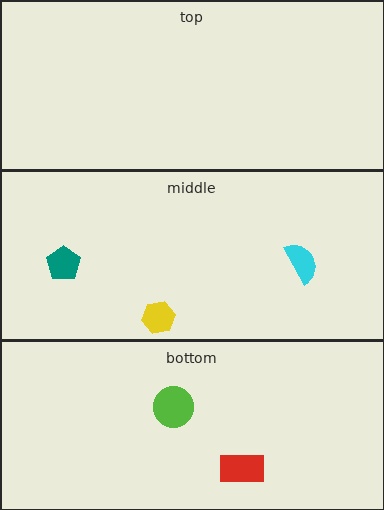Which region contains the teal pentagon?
The middle region.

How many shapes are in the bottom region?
2.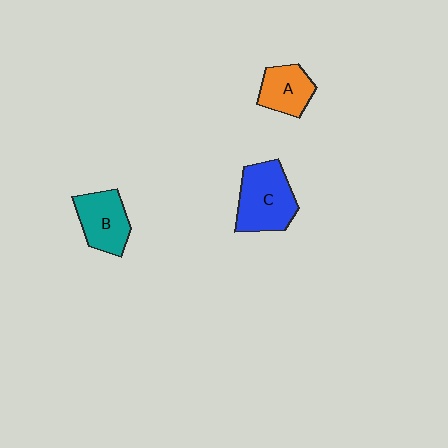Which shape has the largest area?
Shape C (blue).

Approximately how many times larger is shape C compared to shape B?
Approximately 1.3 times.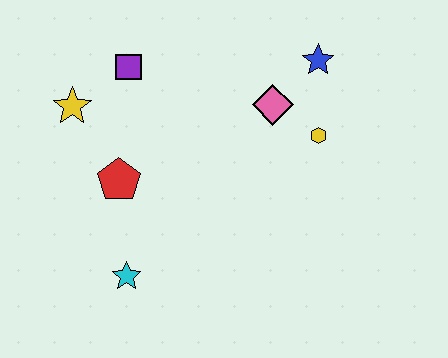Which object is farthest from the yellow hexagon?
The yellow star is farthest from the yellow hexagon.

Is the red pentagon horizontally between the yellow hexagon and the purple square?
No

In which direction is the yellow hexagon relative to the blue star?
The yellow hexagon is below the blue star.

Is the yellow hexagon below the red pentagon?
No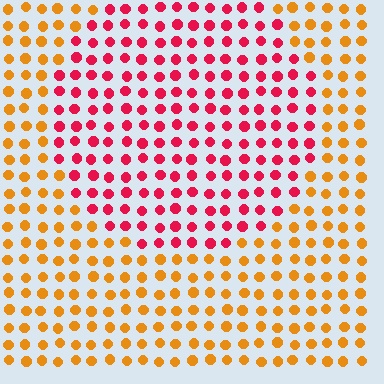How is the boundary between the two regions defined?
The boundary is defined purely by a slight shift in hue (about 51 degrees). Spacing, size, and orientation are identical on both sides.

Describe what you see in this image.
The image is filled with small orange elements in a uniform arrangement. A circle-shaped region is visible where the elements are tinted to a slightly different hue, forming a subtle color boundary.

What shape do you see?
I see a circle.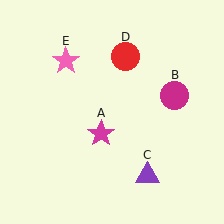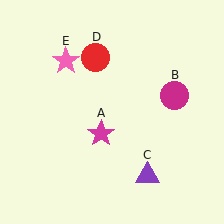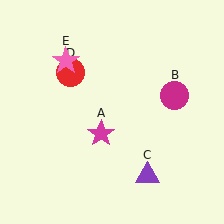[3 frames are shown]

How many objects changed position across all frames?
1 object changed position: red circle (object D).